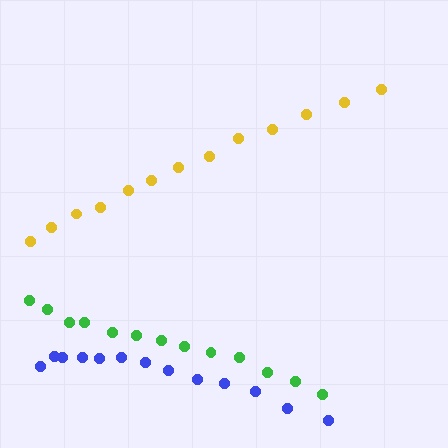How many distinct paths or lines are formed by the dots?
There are 3 distinct paths.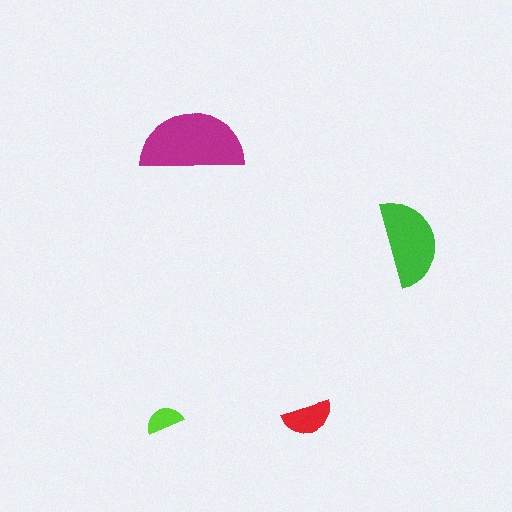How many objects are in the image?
There are 4 objects in the image.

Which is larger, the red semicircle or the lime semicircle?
The red one.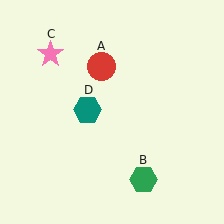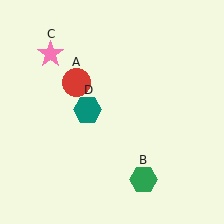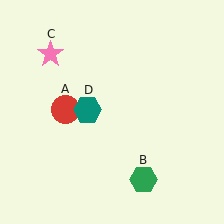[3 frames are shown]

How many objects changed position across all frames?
1 object changed position: red circle (object A).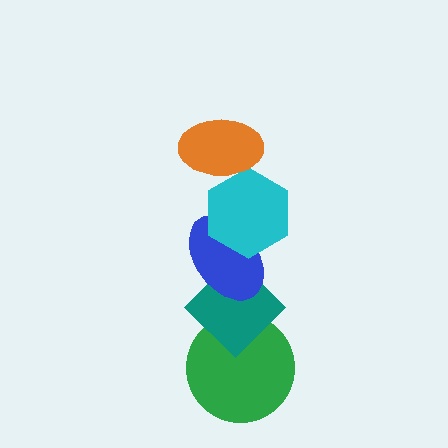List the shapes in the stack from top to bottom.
From top to bottom: the orange ellipse, the cyan hexagon, the blue ellipse, the teal diamond, the green circle.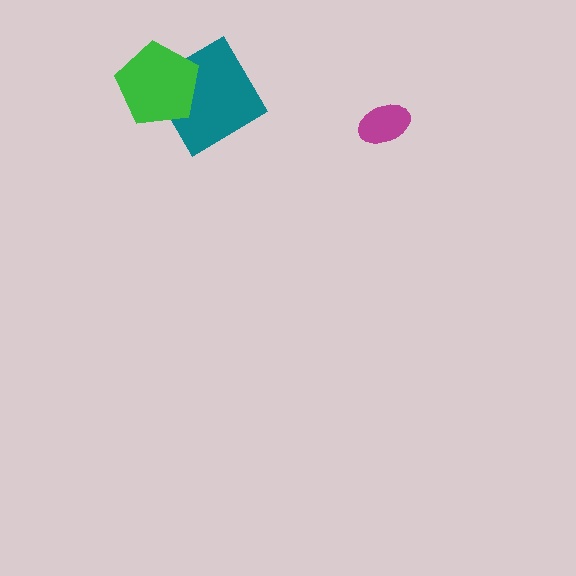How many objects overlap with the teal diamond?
1 object overlaps with the teal diamond.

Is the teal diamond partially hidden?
Yes, it is partially covered by another shape.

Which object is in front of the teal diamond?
The green pentagon is in front of the teal diamond.